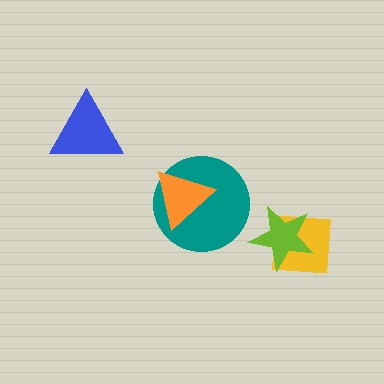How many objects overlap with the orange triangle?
1 object overlaps with the orange triangle.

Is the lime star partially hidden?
No, no other shape covers it.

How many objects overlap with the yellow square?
1 object overlaps with the yellow square.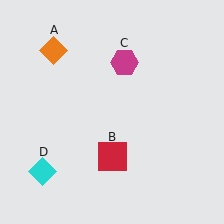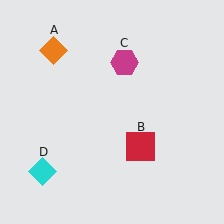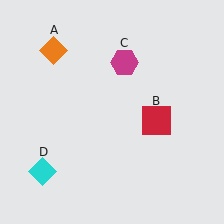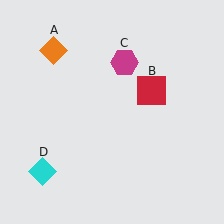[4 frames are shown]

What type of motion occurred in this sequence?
The red square (object B) rotated counterclockwise around the center of the scene.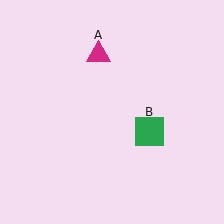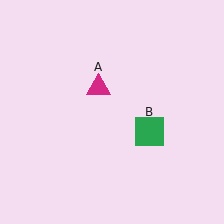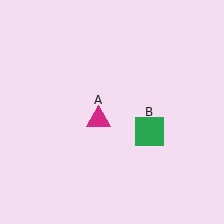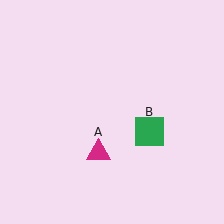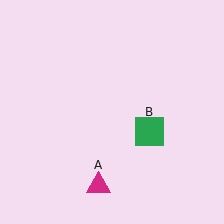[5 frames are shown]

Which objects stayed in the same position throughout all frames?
Green square (object B) remained stationary.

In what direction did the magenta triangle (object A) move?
The magenta triangle (object A) moved down.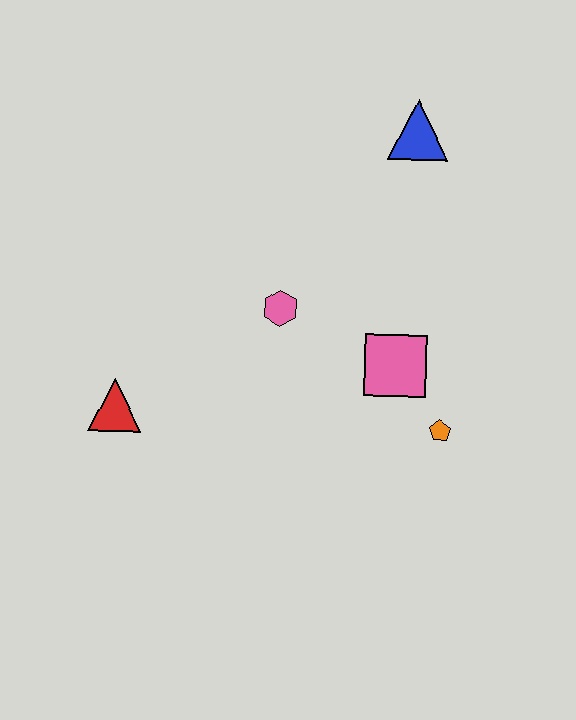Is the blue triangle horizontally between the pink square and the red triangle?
No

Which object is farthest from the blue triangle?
The red triangle is farthest from the blue triangle.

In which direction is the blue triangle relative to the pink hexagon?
The blue triangle is above the pink hexagon.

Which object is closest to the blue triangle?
The pink hexagon is closest to the blue triangle.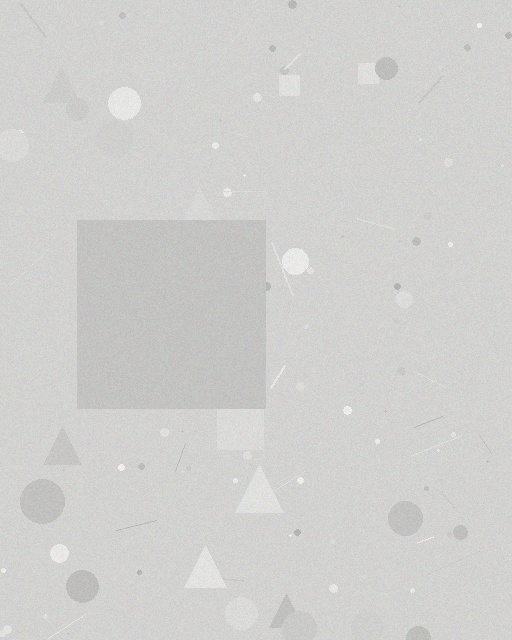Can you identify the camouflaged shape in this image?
The camouflaged shape is a square.